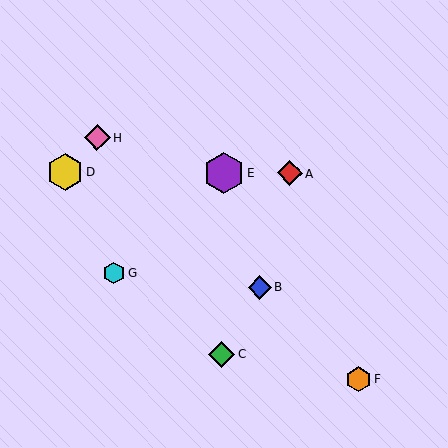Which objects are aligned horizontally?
Objects A, D, E are aligned horizontally.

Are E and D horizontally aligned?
Yes, both are at y≈173.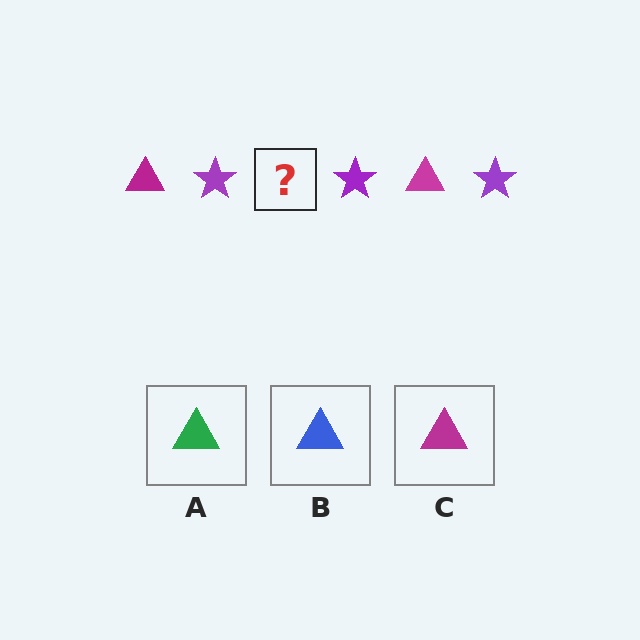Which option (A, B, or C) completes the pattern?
C.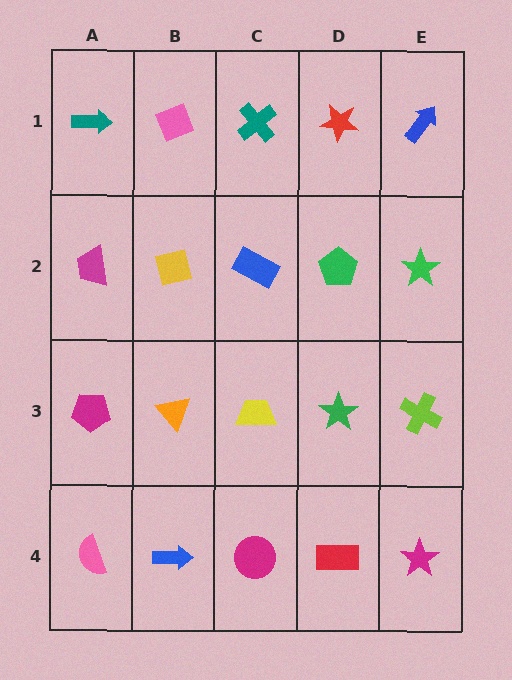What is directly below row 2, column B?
An orange triangle.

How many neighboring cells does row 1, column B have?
3.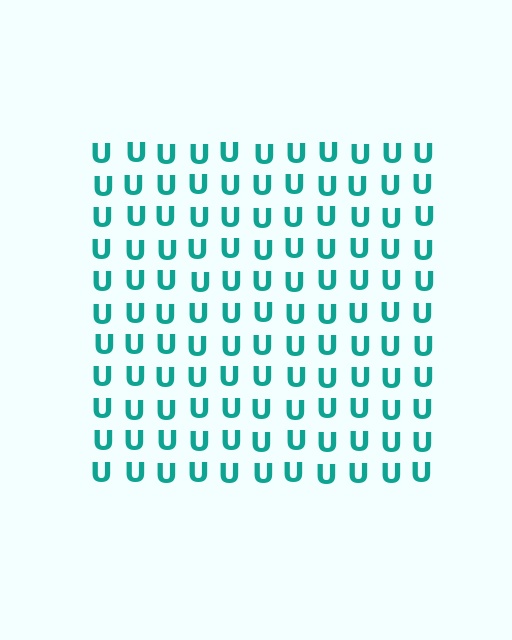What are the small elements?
The small elements are letter U's.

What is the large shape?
The large shape is a square.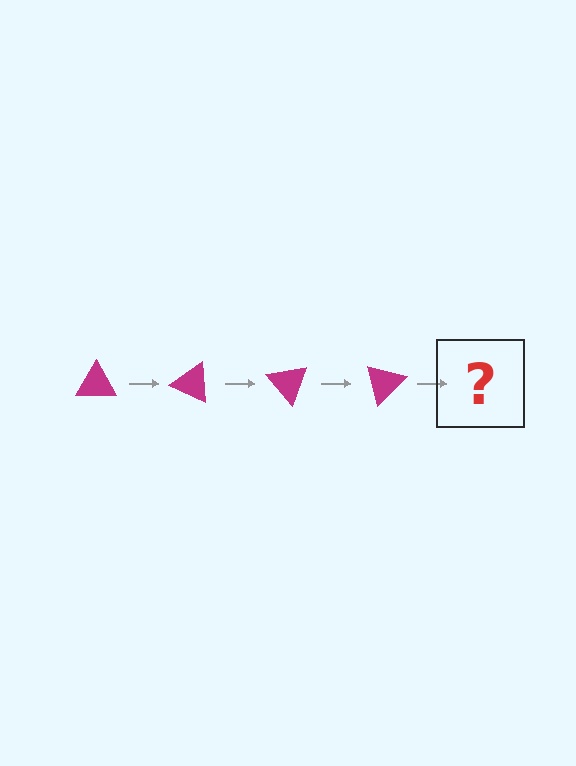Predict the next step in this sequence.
The next step is a magenta triangle rotated 100 degrees.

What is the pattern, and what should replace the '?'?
The pattern is that the triangle rotates 25 degrees each step. The '?' should be a magenta triangle rotated 100 degrees.